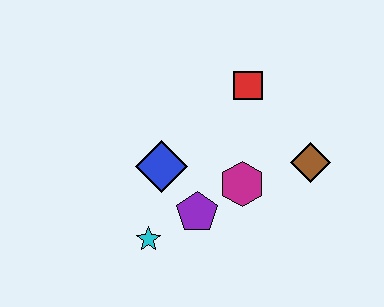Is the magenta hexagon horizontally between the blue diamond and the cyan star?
No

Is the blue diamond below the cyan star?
No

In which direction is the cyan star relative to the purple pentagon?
The cyan star is to the left of the purple pentagon.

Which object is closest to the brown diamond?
The magenta hexagon is closest to the brown diamond.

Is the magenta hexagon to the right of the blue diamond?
Yes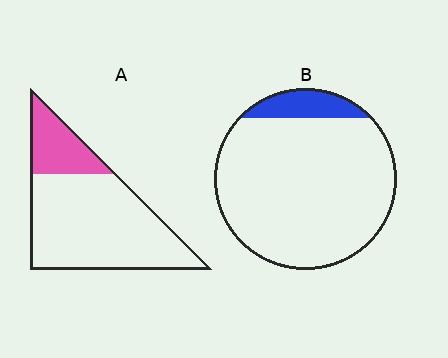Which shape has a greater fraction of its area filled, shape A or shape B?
Shape A.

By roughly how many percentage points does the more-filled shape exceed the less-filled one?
By roughly 10 percentage points (A over B).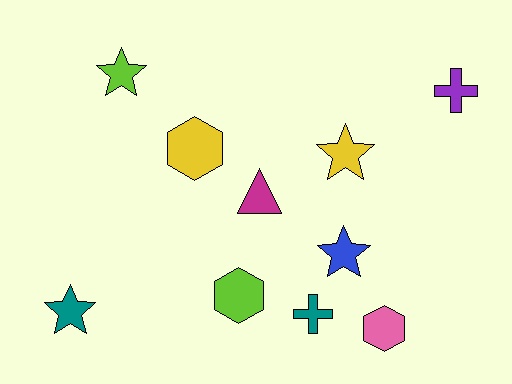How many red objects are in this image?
There are no red objects.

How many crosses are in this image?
There are 2 crosses.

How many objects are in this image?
There are 10 objects.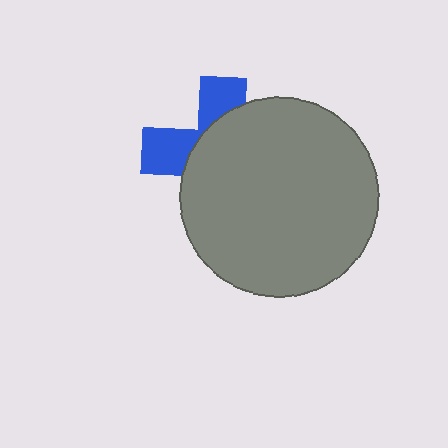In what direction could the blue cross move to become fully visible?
The blue cross could move left. That would shift it out from behind the gray circle entirely.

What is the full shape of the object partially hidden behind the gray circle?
The partially hidden object is a blue cross.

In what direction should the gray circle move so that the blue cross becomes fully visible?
The gray circle should move right. That is the shortest direction to clear the overlap and leave the blue cross fully visible.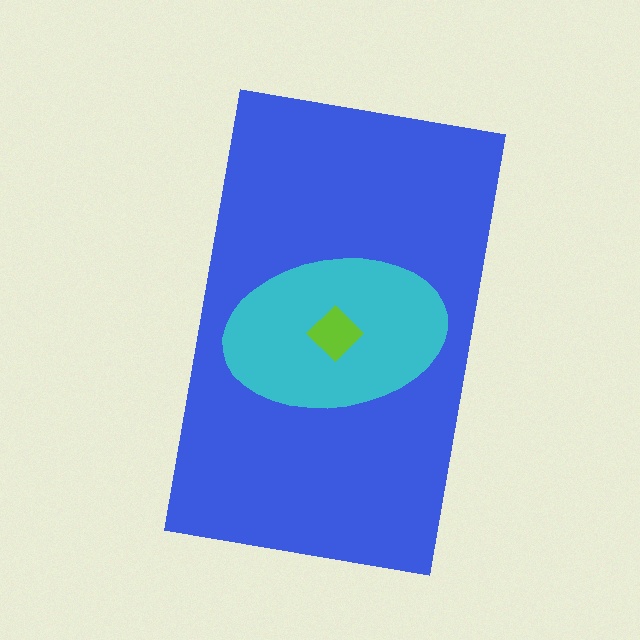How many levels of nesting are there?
3.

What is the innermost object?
The lime diamond.